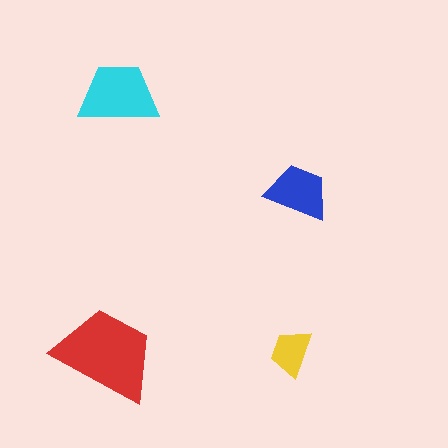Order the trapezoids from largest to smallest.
the red one, the cyan one, the blue one, the yellow one.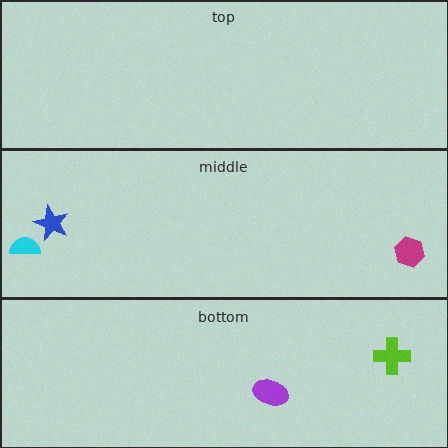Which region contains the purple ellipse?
The bottom region.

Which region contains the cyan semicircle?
The middle region.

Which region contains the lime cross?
The bottom region.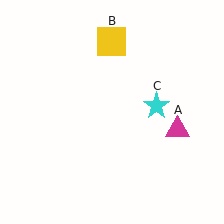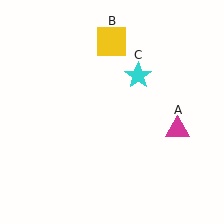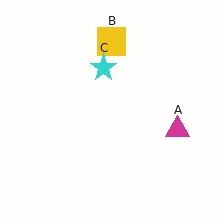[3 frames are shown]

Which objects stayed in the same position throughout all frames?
Magenta triangle (object A) and yellow square (object B) remained stationary.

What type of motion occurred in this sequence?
The cyan star (object C) rotated counterclockwise around the center of the scene.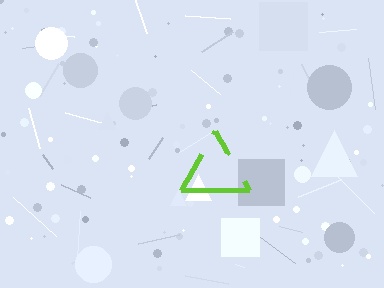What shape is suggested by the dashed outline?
The dashed outline suggests a triangle.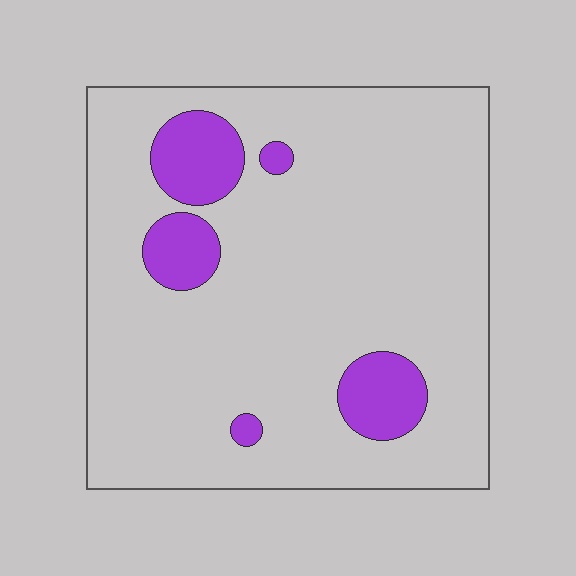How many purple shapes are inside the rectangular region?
5.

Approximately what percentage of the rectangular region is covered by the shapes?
Approximately 10%.